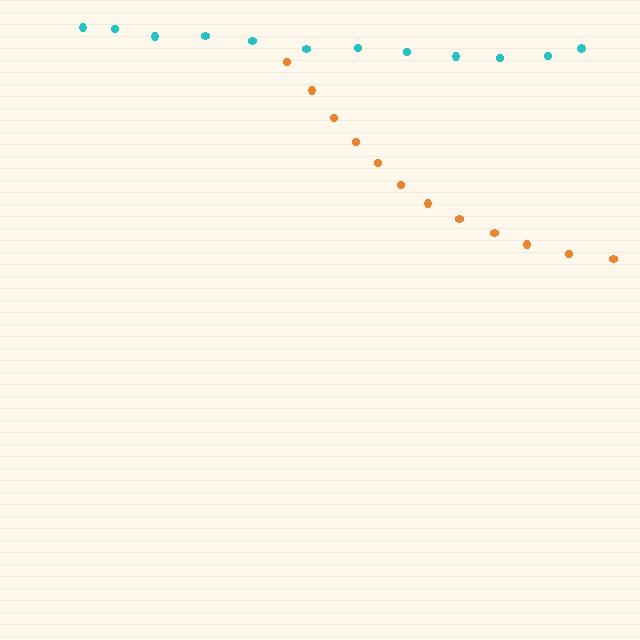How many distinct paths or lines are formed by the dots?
There are 2 distinct paths.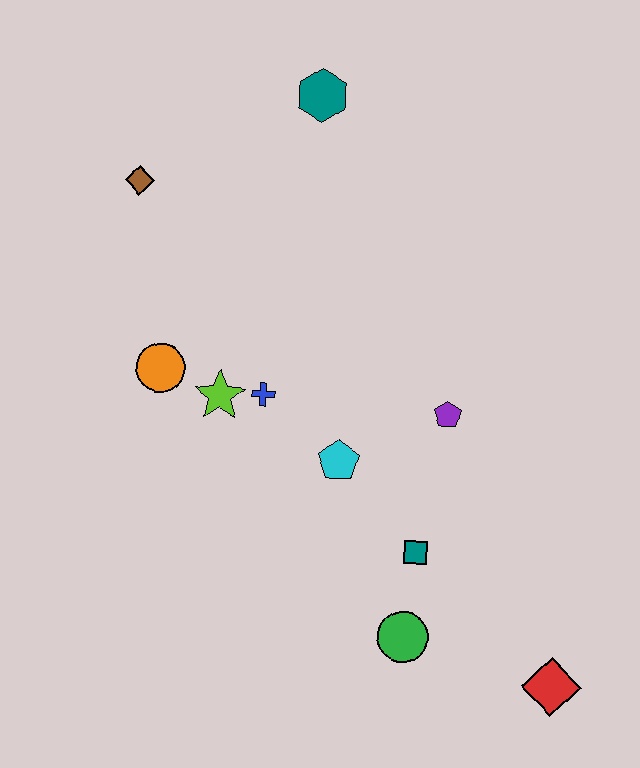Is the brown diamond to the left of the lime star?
Yes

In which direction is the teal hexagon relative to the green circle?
The teal hexagon is above the green circle.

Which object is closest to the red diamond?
The green circle is closest to the red diamond.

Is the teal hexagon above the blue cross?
Yes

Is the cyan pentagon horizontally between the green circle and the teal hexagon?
Yes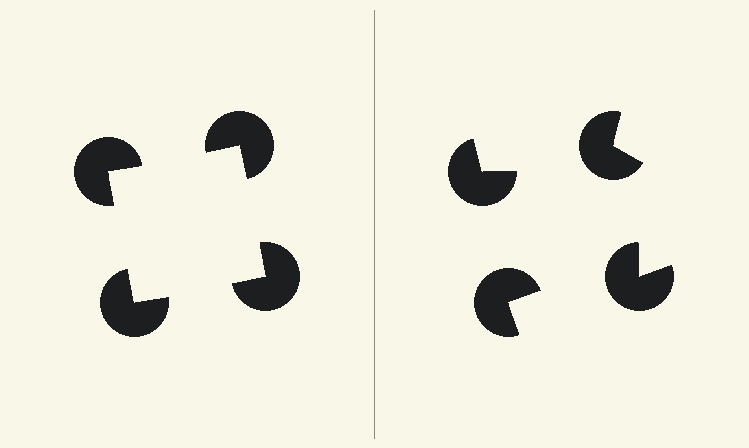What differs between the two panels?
The pac-man discs are positioned identically on both sides; only the wedge orientations differ. On the left they align to a square; on the right they are misaligned.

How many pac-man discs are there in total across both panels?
8 — 4 on each side.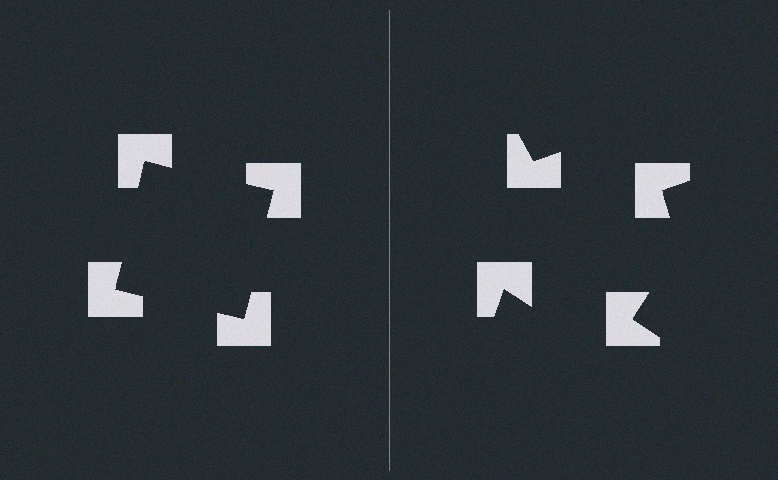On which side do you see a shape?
An illusory square appears on the left side. On the right side the wedge cuts are rotated, so no coherent shape forms.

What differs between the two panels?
The notched squares are positioned identically on both sides; only the wedge orientations differ. On the left they align to a square; on the right they are misaligned.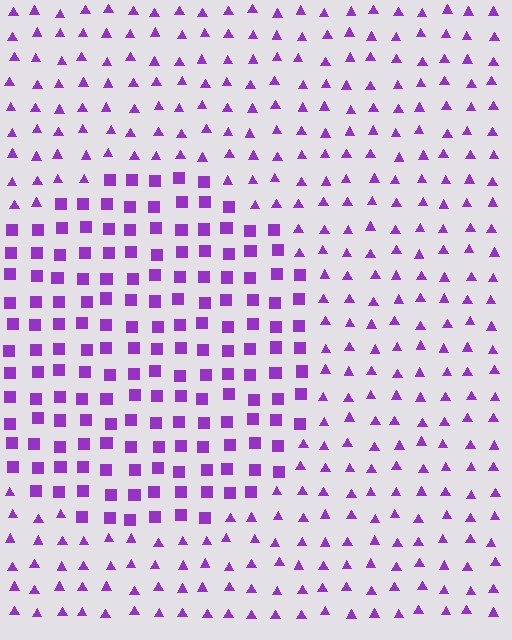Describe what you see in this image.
The image is filled with small purple elements arranged in a uniform grid. A circle-shaped region contains squares, while the surrounding area contains triangles. The boundary is defined purely by the change in element shape.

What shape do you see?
I see a circle.